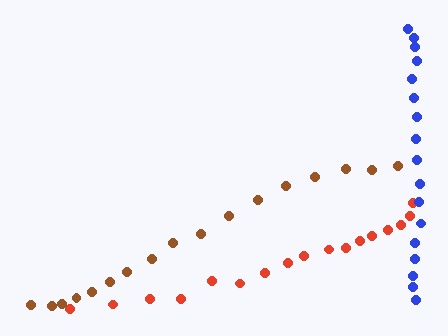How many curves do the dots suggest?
There are 3 distinct paths.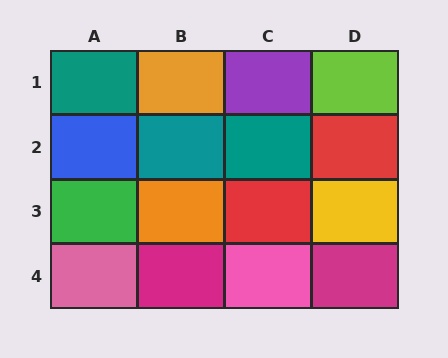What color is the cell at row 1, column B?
Orange.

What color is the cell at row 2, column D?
Red.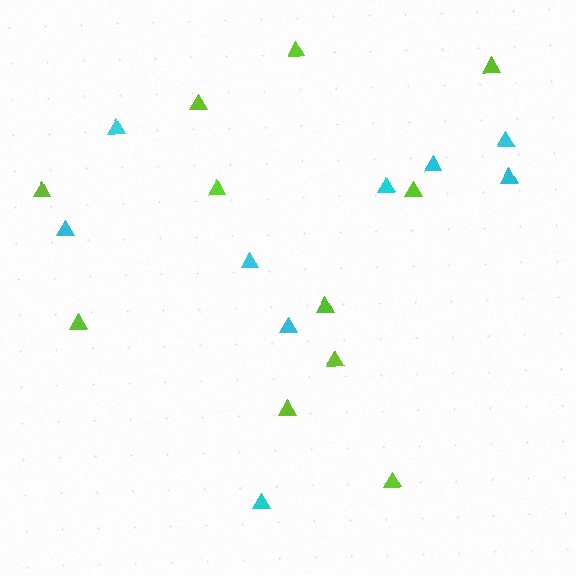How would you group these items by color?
There are 2 groups: one group of lime triangles (11) and one group of cyan triangles (9).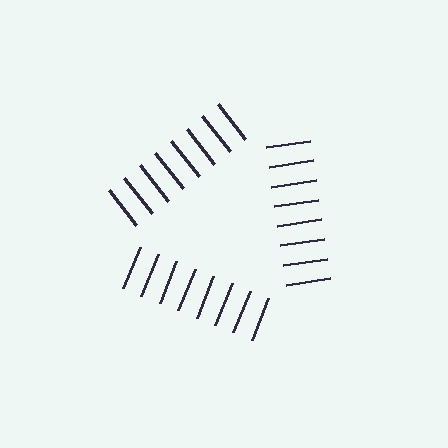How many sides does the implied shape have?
3 sides — the line-ends trace a triangle.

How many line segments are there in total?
24 — 8 along each of the 3 edges.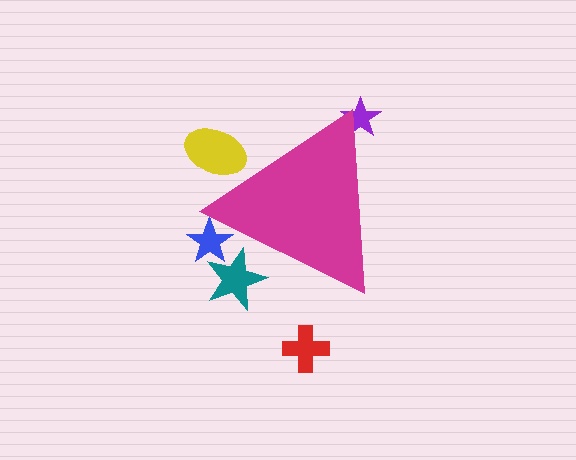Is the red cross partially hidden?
No, the red cross is fully visible.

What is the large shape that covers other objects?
A magenta triangle.